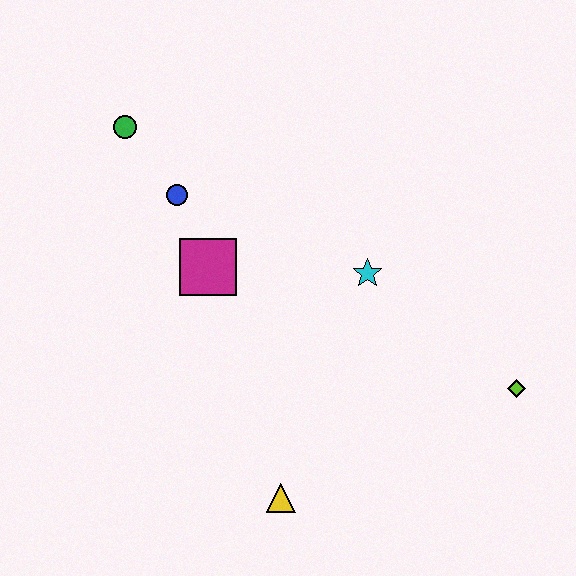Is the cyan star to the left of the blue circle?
No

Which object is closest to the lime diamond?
The cyan star is closest to the lime diamond.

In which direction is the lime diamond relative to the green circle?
The lime diamond is to the right of the green circle.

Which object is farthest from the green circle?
The lime diamond is farthest from the green circle.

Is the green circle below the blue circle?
No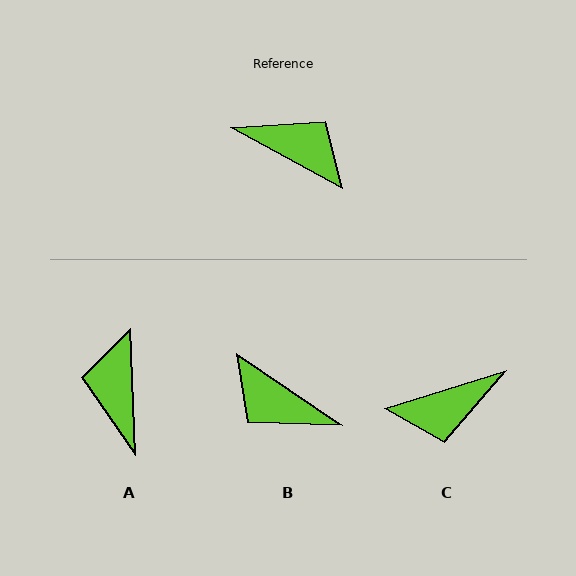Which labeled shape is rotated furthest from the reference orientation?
B, about 175 degrees away.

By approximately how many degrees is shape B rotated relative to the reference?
Approximately 175 degrees counter-clockwise.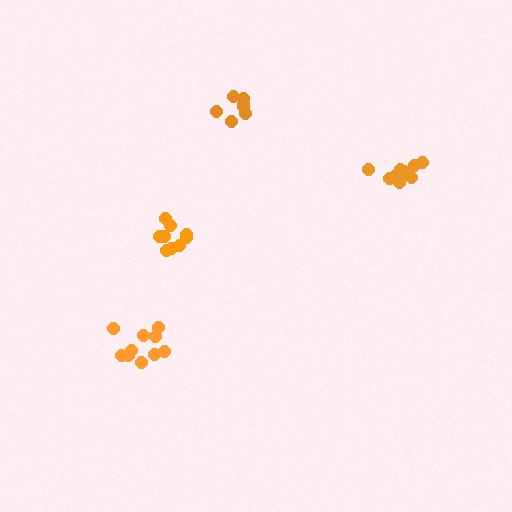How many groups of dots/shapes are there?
There are 4 groups.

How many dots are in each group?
Group 1: 10 dots, Group 2: 7 dots, Group 3: 9 dots, Group 4: 9 dots (35 total).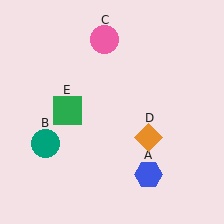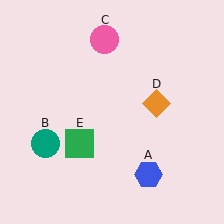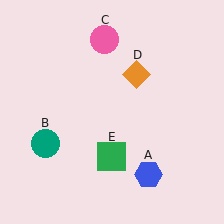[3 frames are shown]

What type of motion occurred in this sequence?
The orange diamond (object D), green square (object E) rotated counterclockwise around the center of the scene.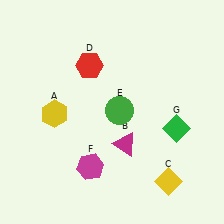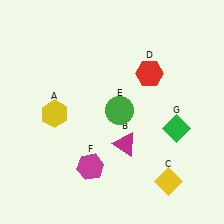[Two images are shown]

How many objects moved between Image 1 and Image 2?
1 object moved between the two images.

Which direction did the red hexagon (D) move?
The red hexagon (D) moved right.